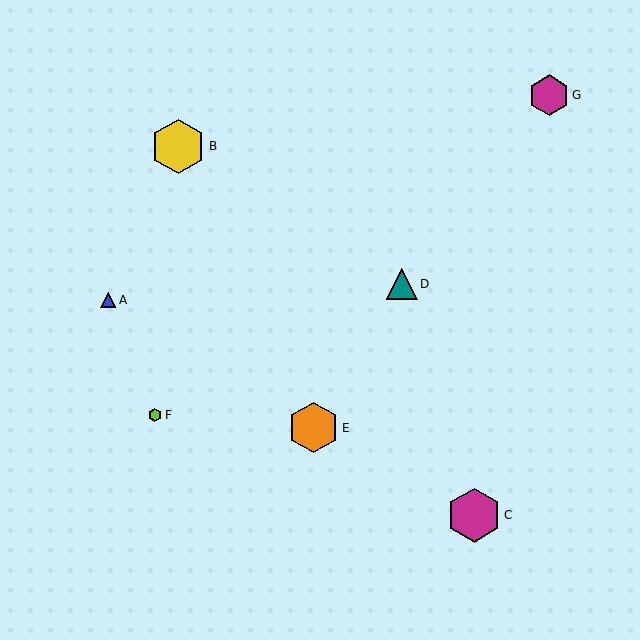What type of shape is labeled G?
Shape G is a magenta hexagon.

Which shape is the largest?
The yellow hexagon (labeled B) is the largest.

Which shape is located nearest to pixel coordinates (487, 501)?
The magenta hexagon (labeled C) at (474, 515) is nearest to that location.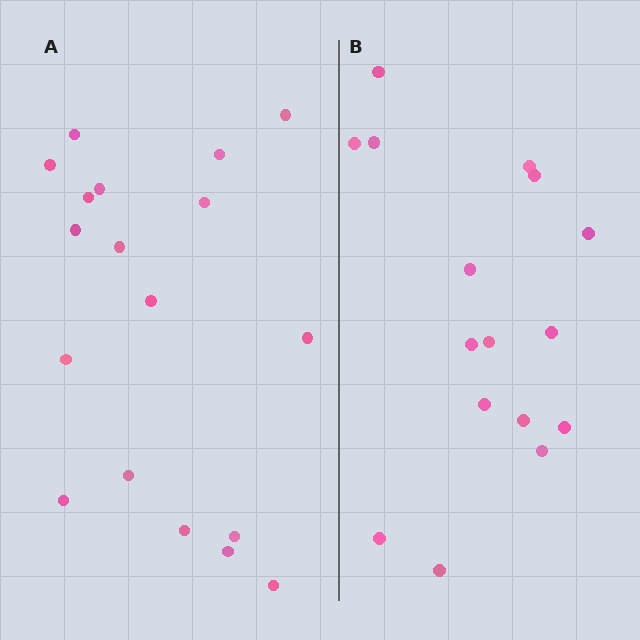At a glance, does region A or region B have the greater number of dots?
Region A (the left region) has more dots.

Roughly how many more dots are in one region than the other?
Region A has just a few more — roughly 2 or 3 more dots than region B.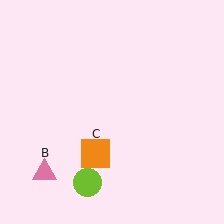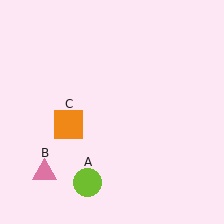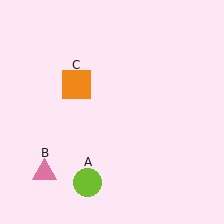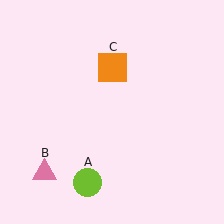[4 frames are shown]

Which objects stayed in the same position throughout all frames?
Lime circle (object A) and pink triangle (object B) remained stationary.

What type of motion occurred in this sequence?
The orange square (object C) rotated clockwise around the center of the scene.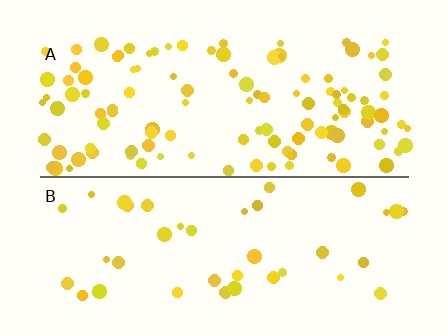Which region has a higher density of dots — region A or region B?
A (the top).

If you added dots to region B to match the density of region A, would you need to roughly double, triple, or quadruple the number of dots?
Approximately triple.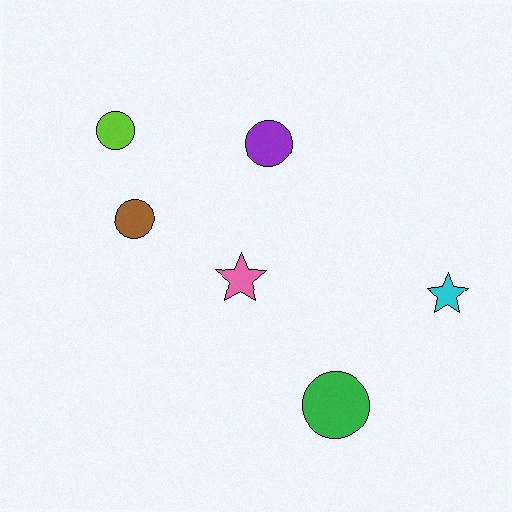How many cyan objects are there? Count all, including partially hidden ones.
There is 1 cyan object.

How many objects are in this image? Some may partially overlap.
There are 6 objects.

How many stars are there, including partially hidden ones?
There are 2 stars.